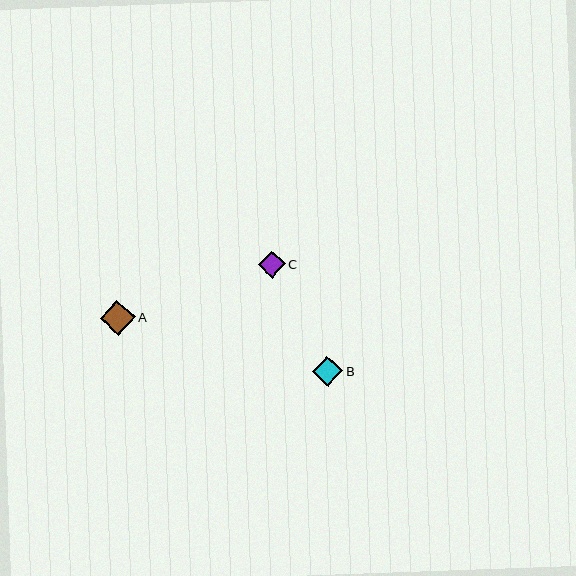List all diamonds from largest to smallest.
From largest to smallest: A, B, C.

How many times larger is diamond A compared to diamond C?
Diamond A is approximately 1.3 times the size of diamond C.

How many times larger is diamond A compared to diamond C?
Diamond A is approximately 1.3 times the size of diamond C.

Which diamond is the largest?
Diamond A is the largest with a size of approximately 35 pixels.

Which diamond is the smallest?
Diamond C is the smallest with a size of approximately 27 pixels.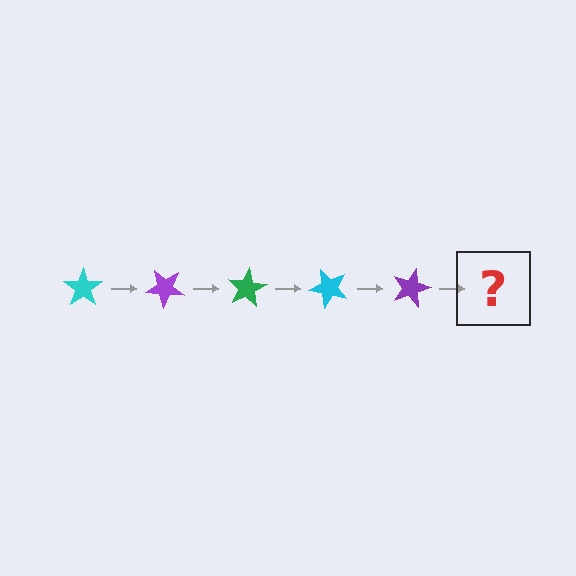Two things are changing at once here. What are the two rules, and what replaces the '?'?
The two rules are that it rotates 40 degrees each step and the color cycles through cyan, purple, and green. The '?' should be a green star, rotated 200 degrees from the start.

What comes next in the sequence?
The next element should be a green star, rotated 200 degrees from the start.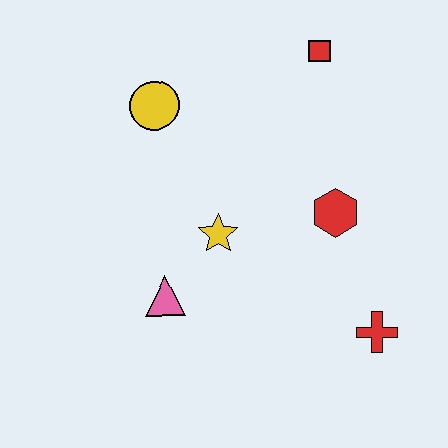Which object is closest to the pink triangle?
The yellow star is closest to the pink triangle.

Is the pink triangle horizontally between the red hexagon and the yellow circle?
Yes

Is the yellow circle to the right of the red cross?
No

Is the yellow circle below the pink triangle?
No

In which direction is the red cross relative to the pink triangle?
The red cross is to the right of the pink triangle.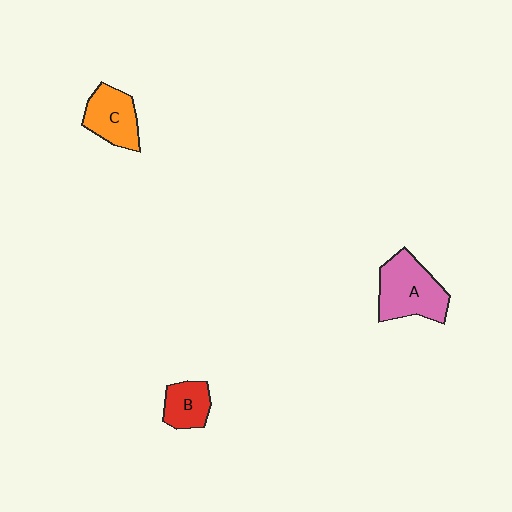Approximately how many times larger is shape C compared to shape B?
Approximately 1.3 times.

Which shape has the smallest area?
Shape B (red).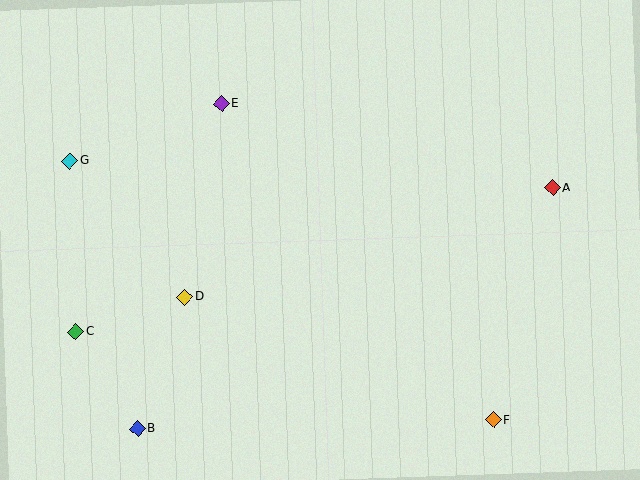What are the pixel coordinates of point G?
Point G is at (70, 161).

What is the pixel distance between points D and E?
The distance between D and E is 197 pixels.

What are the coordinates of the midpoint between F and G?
The midpoint between F and G is at (282, 290).